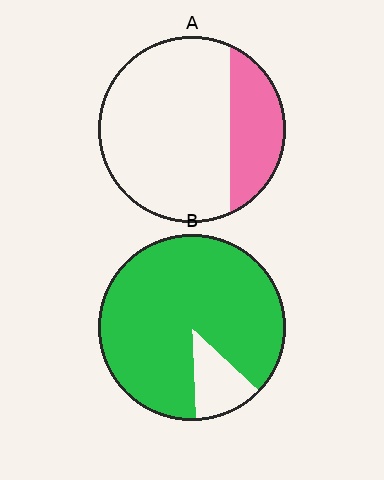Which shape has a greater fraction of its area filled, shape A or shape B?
Shape B.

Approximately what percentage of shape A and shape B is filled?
A is approximately 25% and B is approximately 90%.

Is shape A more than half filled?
No.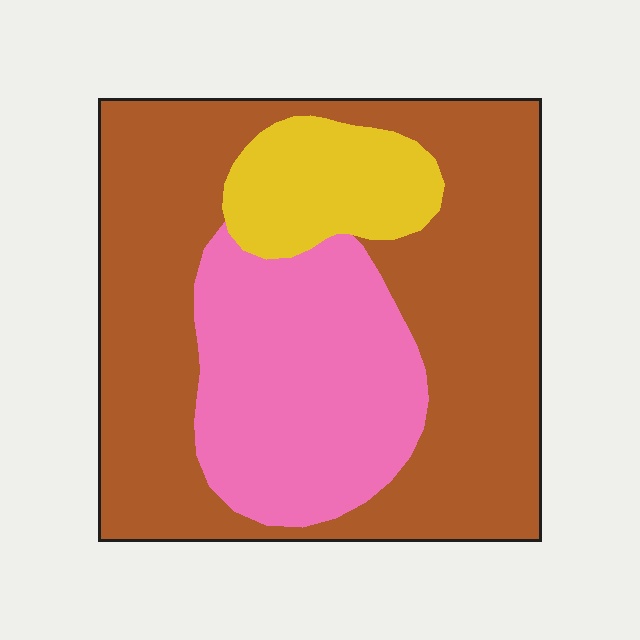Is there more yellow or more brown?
Brown.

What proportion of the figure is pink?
Pink covers about 30% of the figure.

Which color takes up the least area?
Yellow, at roughly 10%.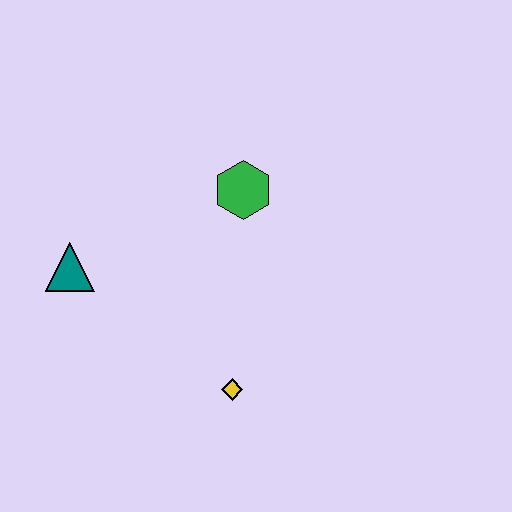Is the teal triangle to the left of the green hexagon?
Yes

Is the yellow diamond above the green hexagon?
No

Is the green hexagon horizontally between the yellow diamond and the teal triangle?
No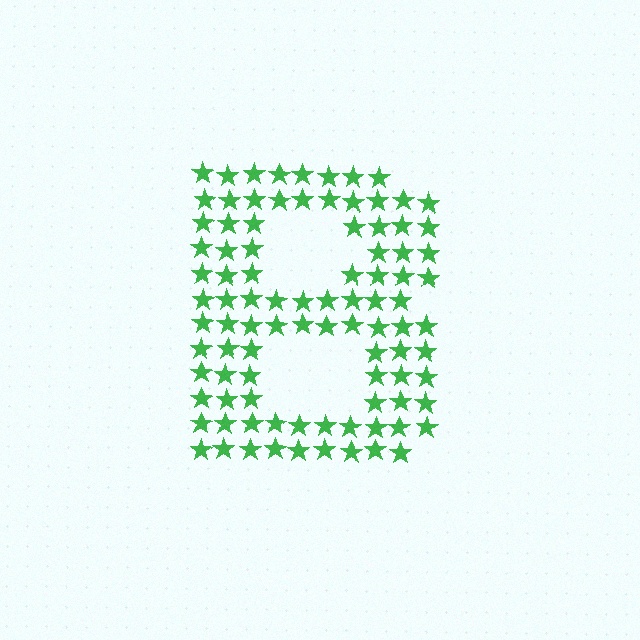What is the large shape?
The large shape is the letter B.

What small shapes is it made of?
It is made of small stars.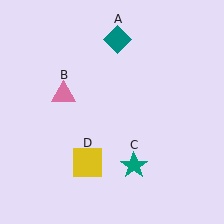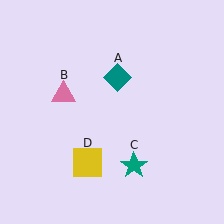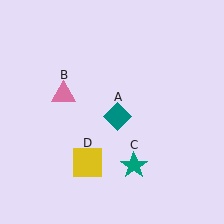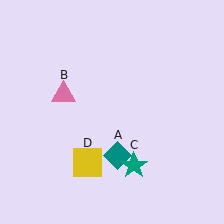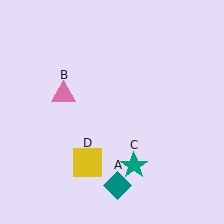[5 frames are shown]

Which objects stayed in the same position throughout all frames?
Pink triangle (object B) and teal star (object C) and yellow square (object D) remained stationary.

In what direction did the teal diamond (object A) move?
The teal diamond (object A) moved down.